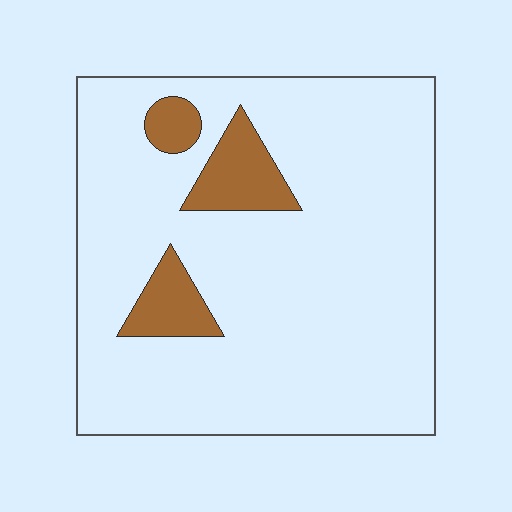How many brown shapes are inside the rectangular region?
3.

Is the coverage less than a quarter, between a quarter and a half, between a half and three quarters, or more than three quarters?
Less than a quarter.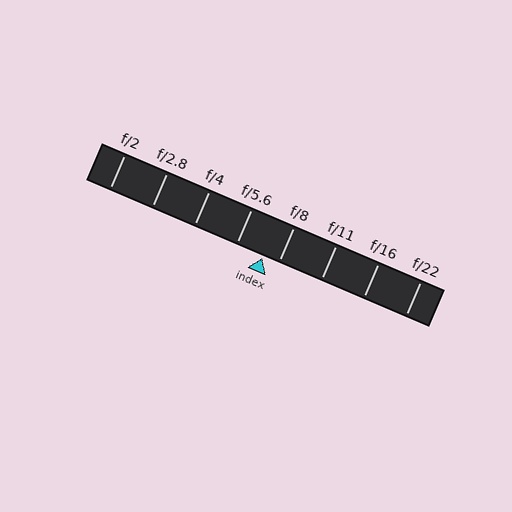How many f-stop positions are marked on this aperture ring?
There are 8 f-stop positions marked.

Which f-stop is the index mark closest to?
The index mark is closest to f/8.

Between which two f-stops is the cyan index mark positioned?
The index mark is between f/5.6 and f/8.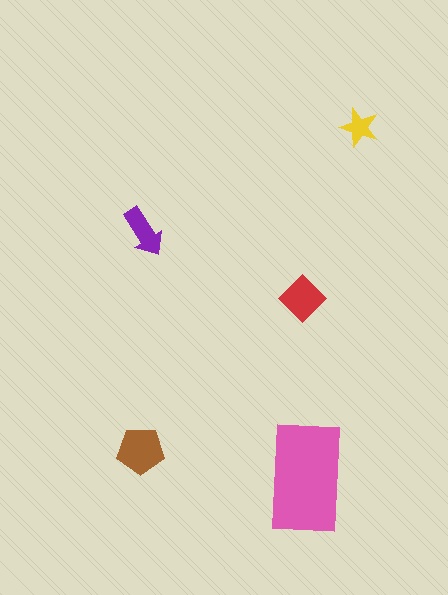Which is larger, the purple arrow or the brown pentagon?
The brown pentagon.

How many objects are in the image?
There are 5 objects in the image.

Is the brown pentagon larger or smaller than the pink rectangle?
Smaller.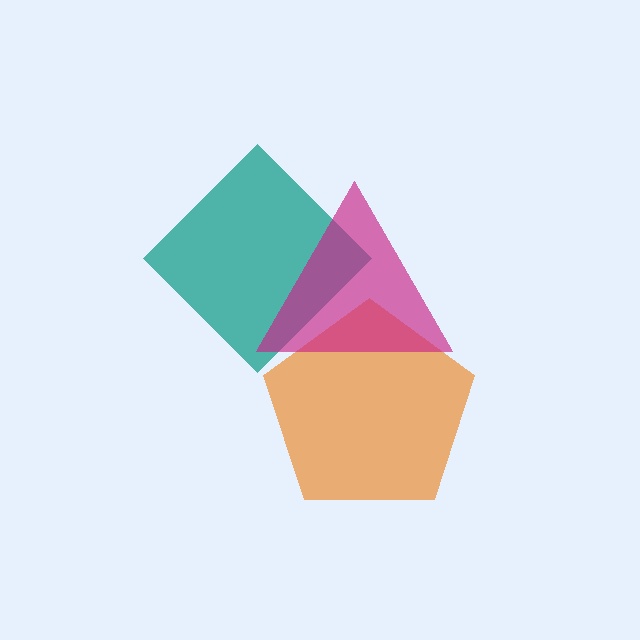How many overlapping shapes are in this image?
There are 3 overlapping shapes in the image.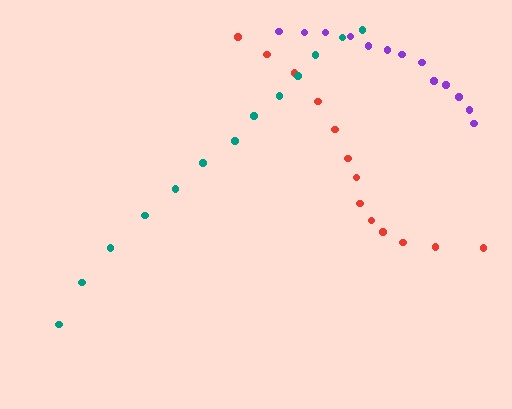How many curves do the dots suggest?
There are 3 distinct paths.